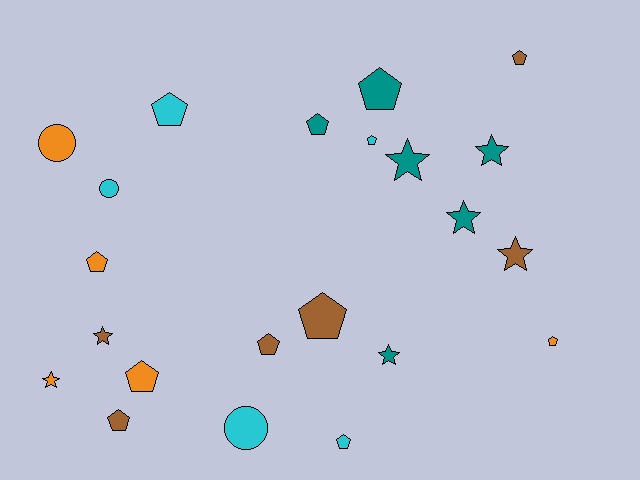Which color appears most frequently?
Brown, with 6 objects.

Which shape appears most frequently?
Pentagon, with 12 objects.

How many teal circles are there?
There are no teal circles.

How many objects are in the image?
There are 22 objects.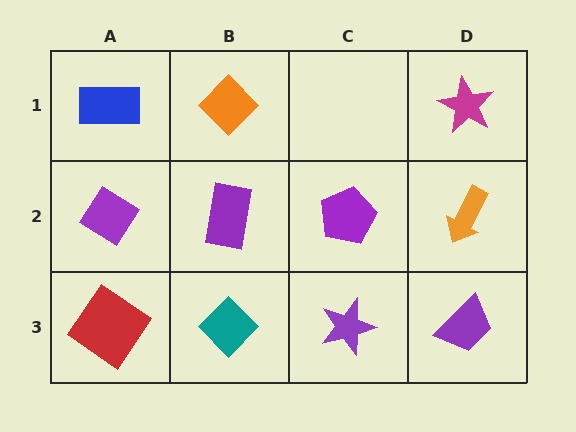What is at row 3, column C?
A purple star.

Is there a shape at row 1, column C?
No, that cell is empty.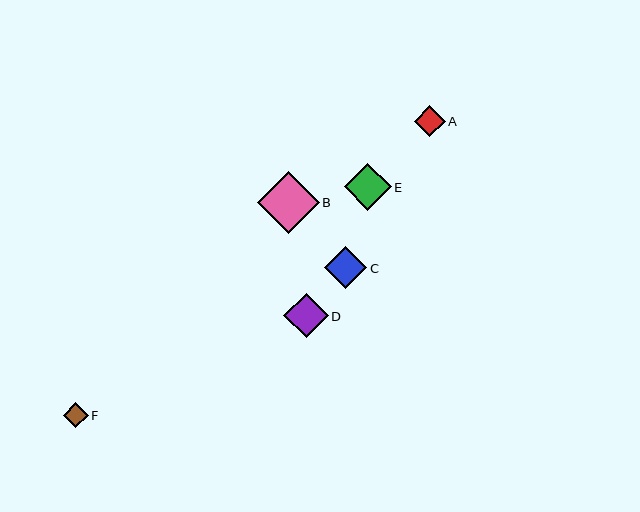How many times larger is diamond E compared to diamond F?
Diamond E is approximately 1.9 times the size of diamond F.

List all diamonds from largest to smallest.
From largest to smallest: B, E, D, C, A, F.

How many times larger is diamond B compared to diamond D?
Diamond B is approximately 1.4 times the size of diamond D.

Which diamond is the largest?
Diamond B is the largest with a size of approximately 62 pixels.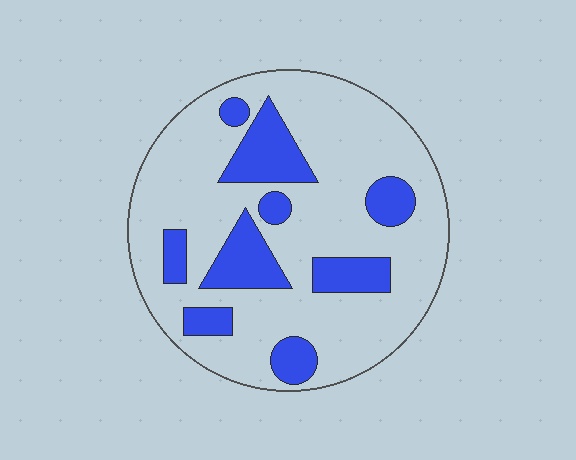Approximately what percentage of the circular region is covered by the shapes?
Approximately 25%.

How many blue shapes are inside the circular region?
9.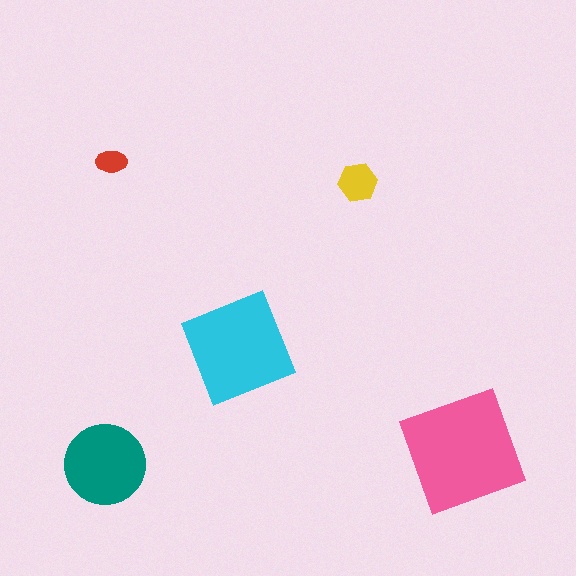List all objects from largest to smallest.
The pink square, the cyan diamond, the teal circle, the yellow hexagon, the red ellipse.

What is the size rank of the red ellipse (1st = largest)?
5th.